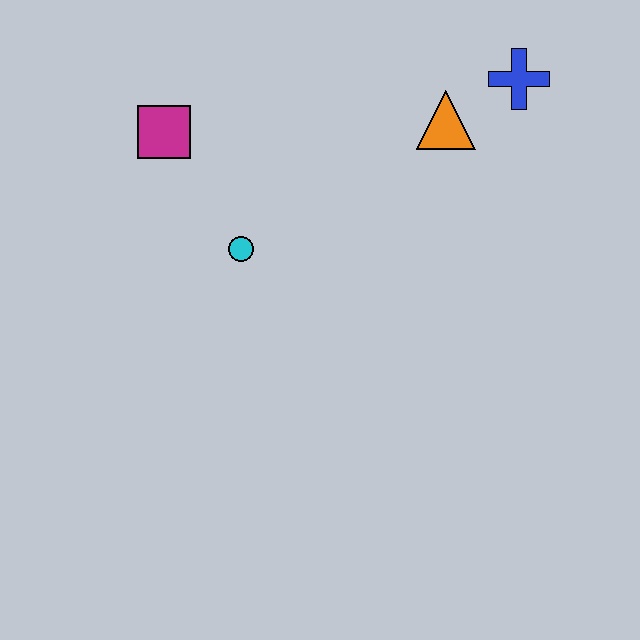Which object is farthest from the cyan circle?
The blue cross is farthest from the cyan circle.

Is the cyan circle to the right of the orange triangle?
No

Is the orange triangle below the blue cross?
Yes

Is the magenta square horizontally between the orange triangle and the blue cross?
No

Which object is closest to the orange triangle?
The blue cross is closest to the orange triangle.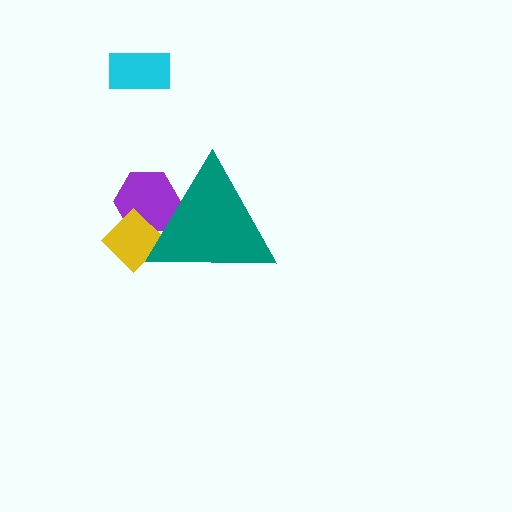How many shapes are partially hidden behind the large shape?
2 shapes are partially hidden.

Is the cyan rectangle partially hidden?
No, the cyan rectangle is fully visible.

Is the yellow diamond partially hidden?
Yes, the yellow diamond is partially hidden behind the teal triangle.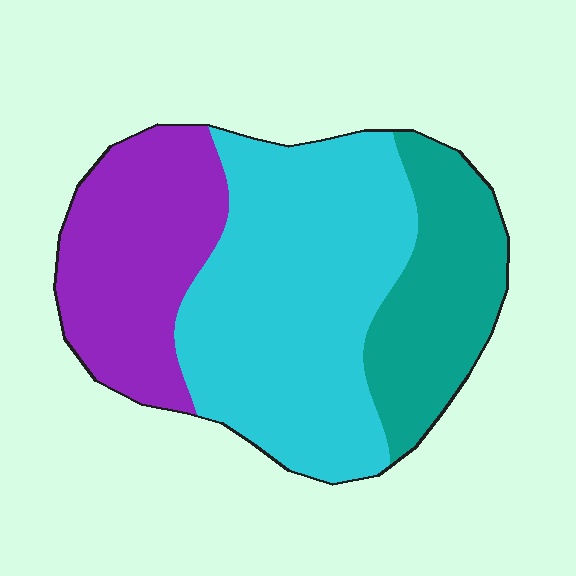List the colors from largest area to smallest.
From largest to smallest: cyan, purple, teal.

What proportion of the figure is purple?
Purple covers roughly 30% of the figure.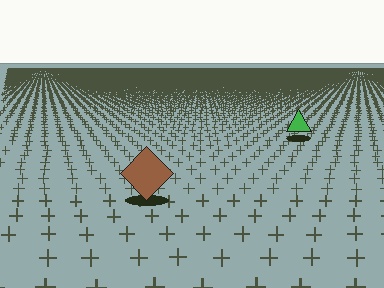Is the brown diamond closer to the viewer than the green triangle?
Yes. The brown diamond is closer — you can tell from the texture gradient: the ground texture is coarser near it.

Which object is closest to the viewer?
The brown diamond is closest. The texture marks near it are larger and more spread out.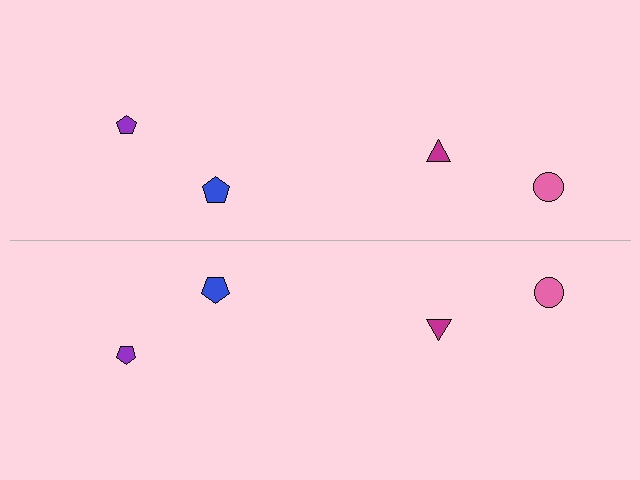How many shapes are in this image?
There are 8 shapes in this image.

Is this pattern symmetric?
Yes, this pattern has bilateral (reflection) symmetry.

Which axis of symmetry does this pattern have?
The pattern has a horizontal axis of symmetry running through the center of the image.